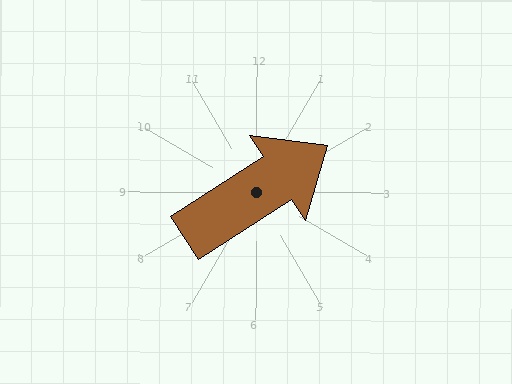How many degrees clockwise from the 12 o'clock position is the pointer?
Approximately 57 degrees.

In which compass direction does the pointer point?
Northeast.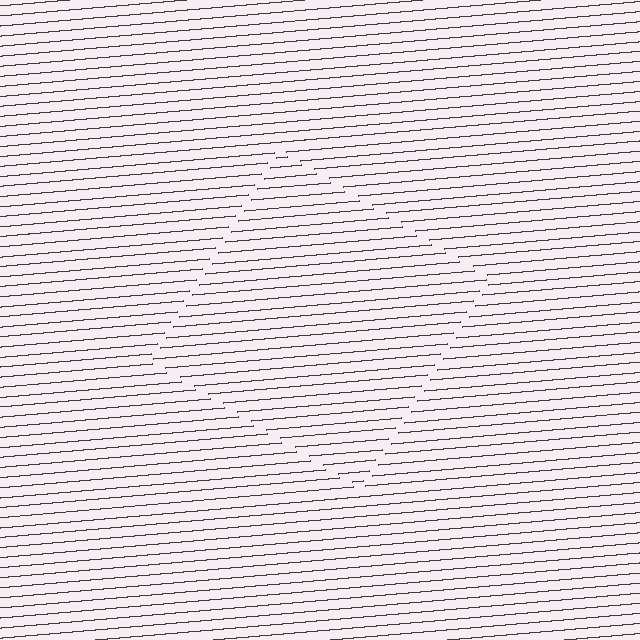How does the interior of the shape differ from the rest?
The interior of the shape contains the same grating, shifted by half a period — the contour is defined by the phase discontinuity where line-ends from the inner and outer gratings abut.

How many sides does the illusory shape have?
4 sides — the line-ends trace a square.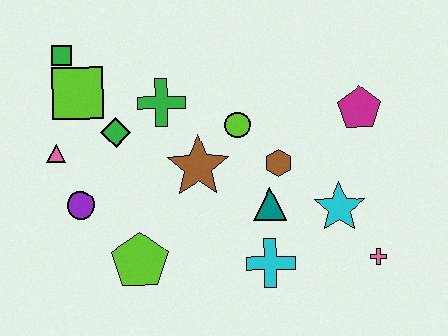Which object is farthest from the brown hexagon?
The green square is farthest from the brown hexagon.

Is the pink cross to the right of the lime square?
Yes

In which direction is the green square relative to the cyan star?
The green square is to the left of the cyan star.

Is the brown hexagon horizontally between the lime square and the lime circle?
No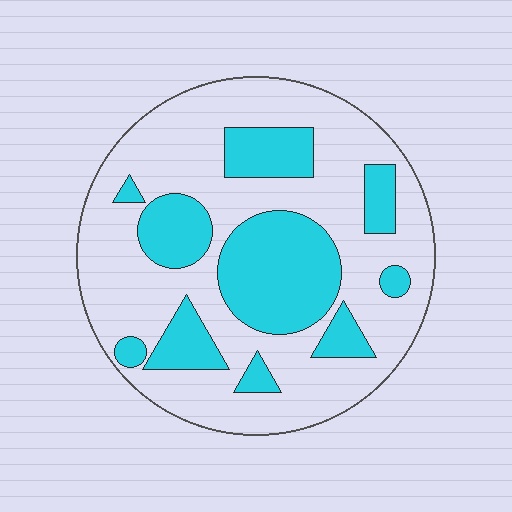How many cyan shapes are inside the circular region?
10.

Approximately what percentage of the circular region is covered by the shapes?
Approximately 30%.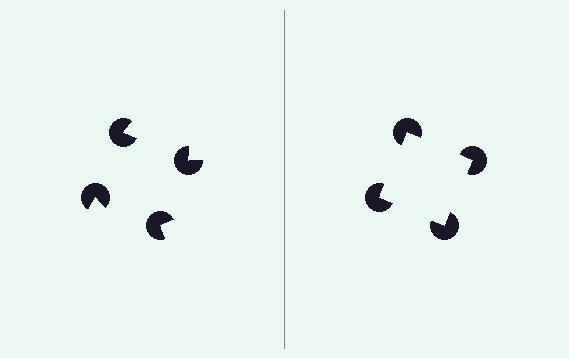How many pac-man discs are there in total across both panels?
8 — 4 on each side.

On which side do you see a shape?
An illusory square appears on the right side. On the left side the wedge cuts are rotated, so no coherent shape forms.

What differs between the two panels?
The pac-man discs are positioned identically on both sides; only the wedge orientations differ. On the right they align to a square; on the left they are misaligned.